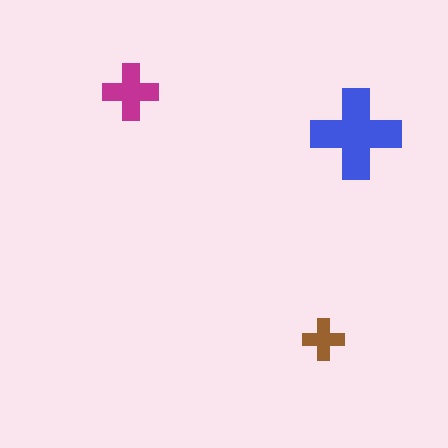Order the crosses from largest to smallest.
the blue one, the magenta one, the brown one.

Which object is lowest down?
The brown cross is bottommost.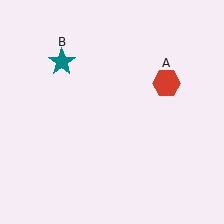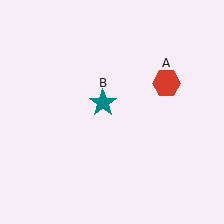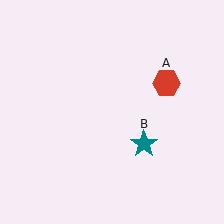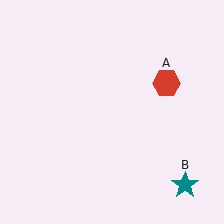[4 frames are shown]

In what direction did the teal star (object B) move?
The teal star (object B) moved down and to the right.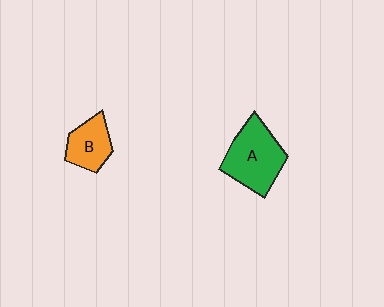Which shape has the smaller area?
Shape B (orange).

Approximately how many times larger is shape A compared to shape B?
Approximately 1.7 times.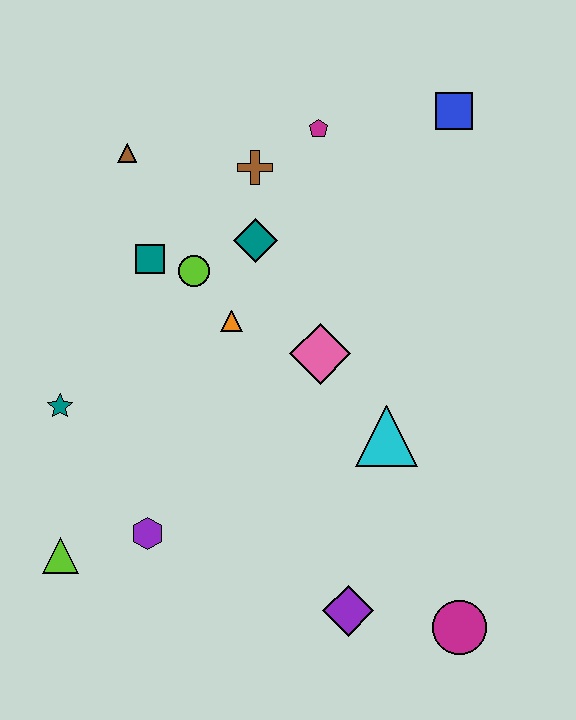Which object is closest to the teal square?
The lime circle is closest to the teal square.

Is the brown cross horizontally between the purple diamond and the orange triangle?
Yes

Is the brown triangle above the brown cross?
Yes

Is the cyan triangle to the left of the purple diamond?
No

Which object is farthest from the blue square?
The lime triangle is farthest from the blue square.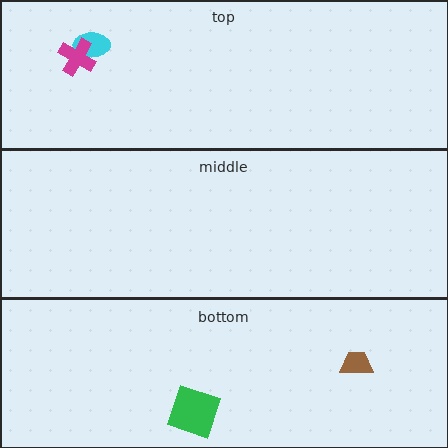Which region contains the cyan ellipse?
The top region.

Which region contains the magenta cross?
The top region.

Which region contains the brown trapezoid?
The bottom region.